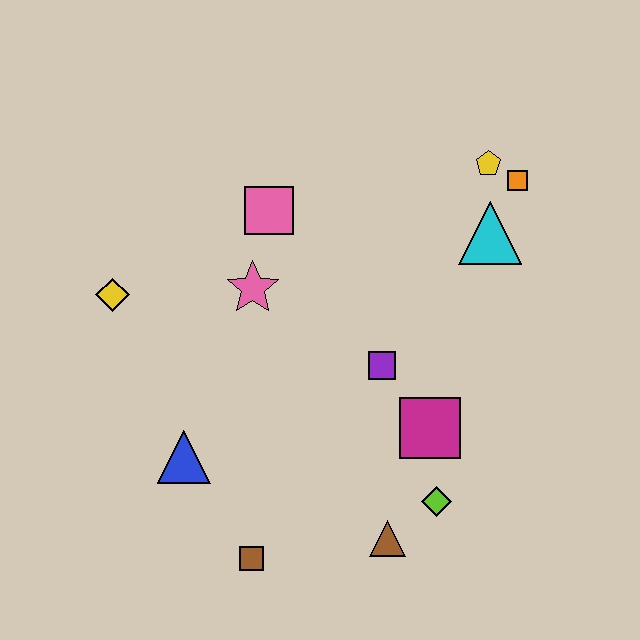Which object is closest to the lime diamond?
The brown triangle is closest to the lime diamond.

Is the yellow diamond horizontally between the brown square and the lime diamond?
No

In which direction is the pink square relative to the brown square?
The pink square is above the brown square.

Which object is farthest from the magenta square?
The yellow diamond is farthest from the magenta square.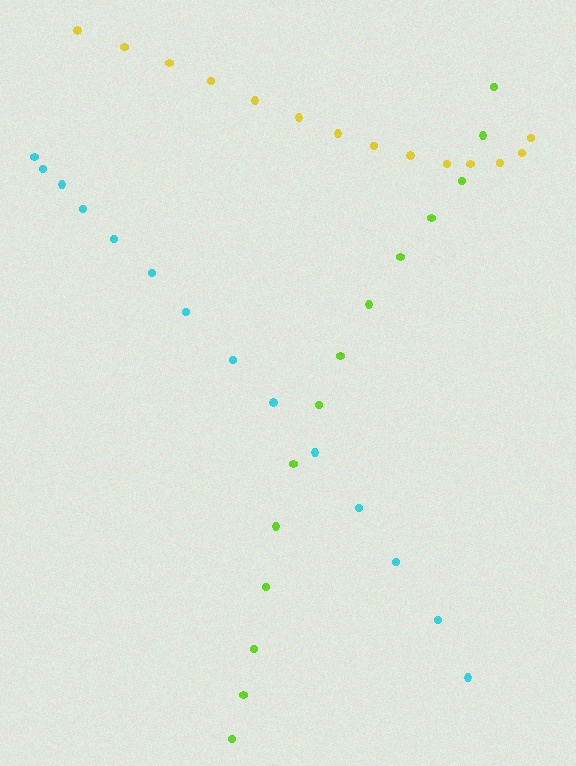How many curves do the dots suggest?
There are 3 distinct paths.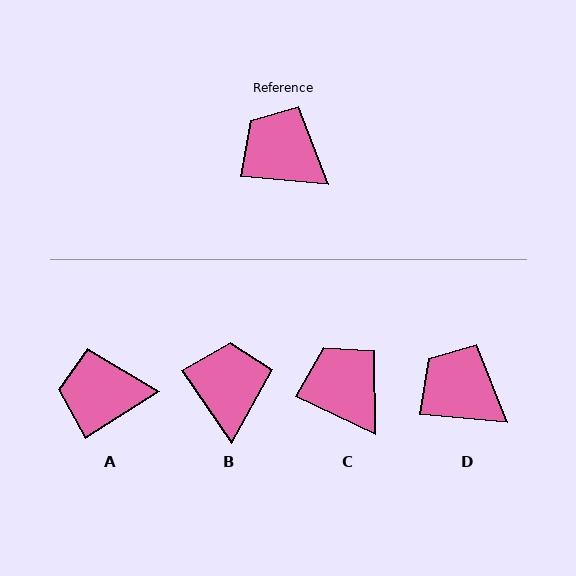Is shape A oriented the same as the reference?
No, it is off by about 38 degrees.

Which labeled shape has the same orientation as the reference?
D.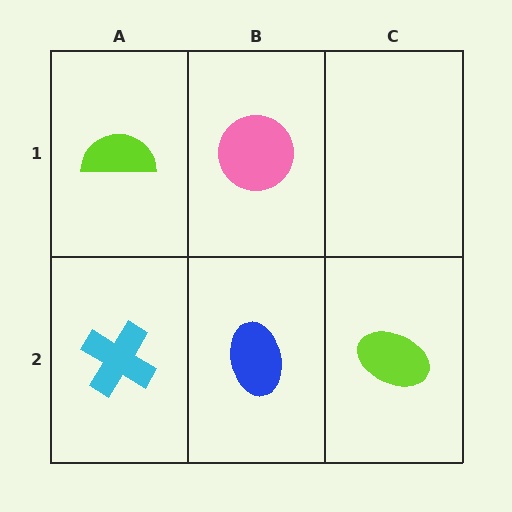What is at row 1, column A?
A lime semicircle.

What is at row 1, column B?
A pink circle.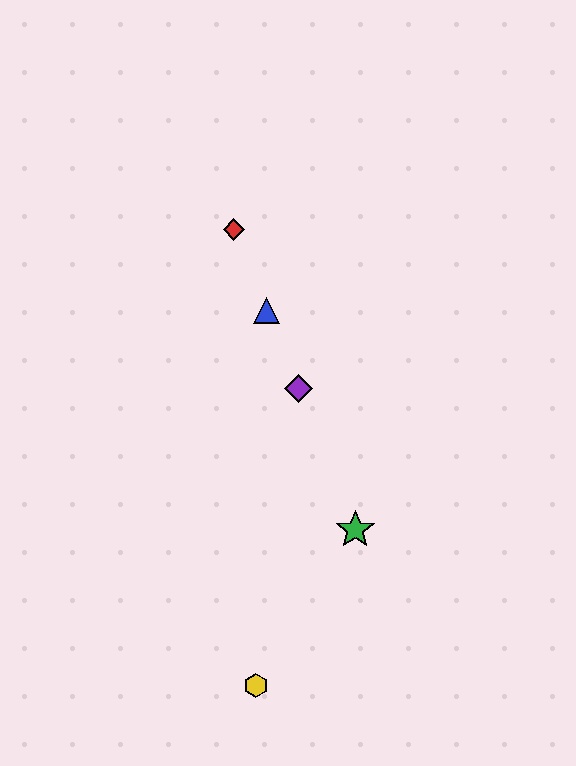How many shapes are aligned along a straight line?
4 shapes (the red diamond, the blue triangle, the green star, the purple diamond) are aligned along a straight line.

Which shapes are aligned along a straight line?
The red diamond, the blue triangle, the green star, the purple diamond are aligned along a straight line.